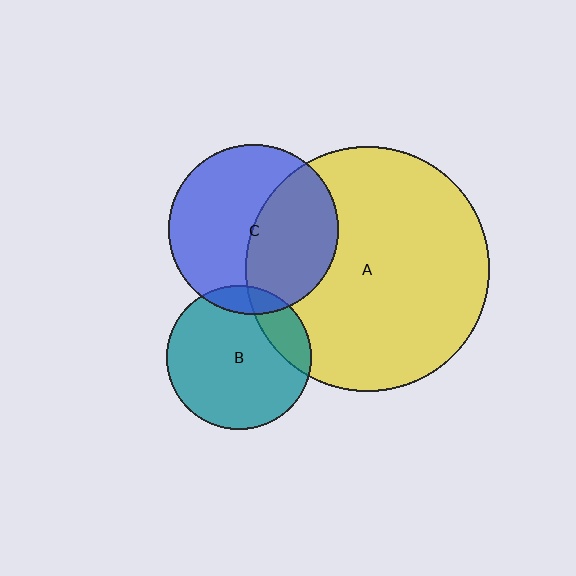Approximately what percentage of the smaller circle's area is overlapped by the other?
Approximately 45%.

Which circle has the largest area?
Circle A (yellow).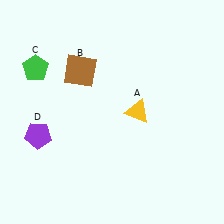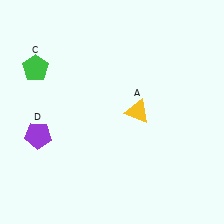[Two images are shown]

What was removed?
The brown square (B) was removed in Image 2.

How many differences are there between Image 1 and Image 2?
There is 1 difference between the two images.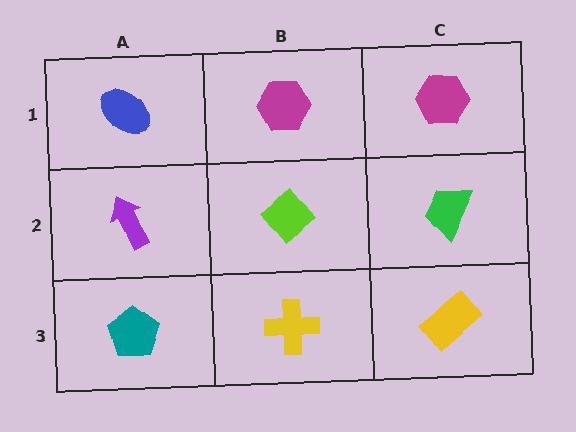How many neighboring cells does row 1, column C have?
2.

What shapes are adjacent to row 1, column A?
A purple arrow (row 2, column A), a magenta hexagon (row 1, column B).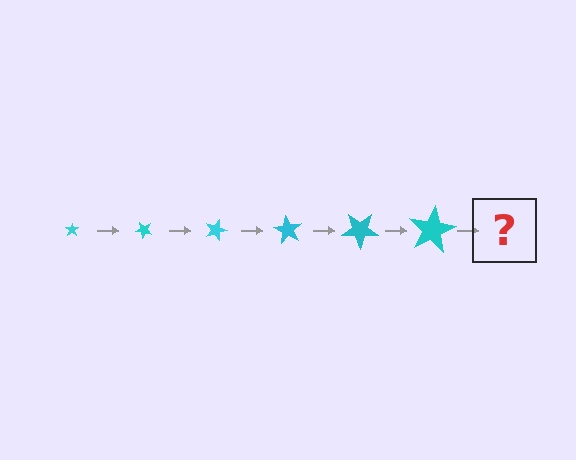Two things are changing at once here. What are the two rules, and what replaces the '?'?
The two rules are that the star grows larger each step and it rotates 45 degrees each step. The '?' should be a star, larger than the previous one and rotated 270 degrees from the start.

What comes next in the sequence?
The next element should be a star, larger than the previous one and rotated 270 degrees from the start.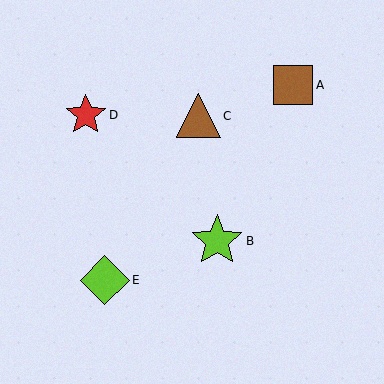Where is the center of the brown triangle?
The center of the brown triangle is at (198, 116).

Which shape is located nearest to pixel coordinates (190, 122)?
The brown triangle (labeled C) at (198, 116) is nearest to that location.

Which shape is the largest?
The lime star (labeled B) is the largest.